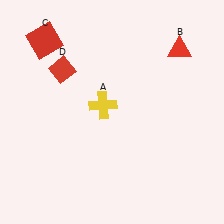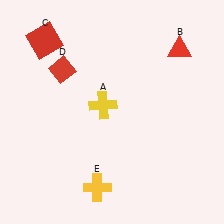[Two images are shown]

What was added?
A yellow cross (E) was added in Image 2.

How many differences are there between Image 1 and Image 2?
There is 1 difference between the two images.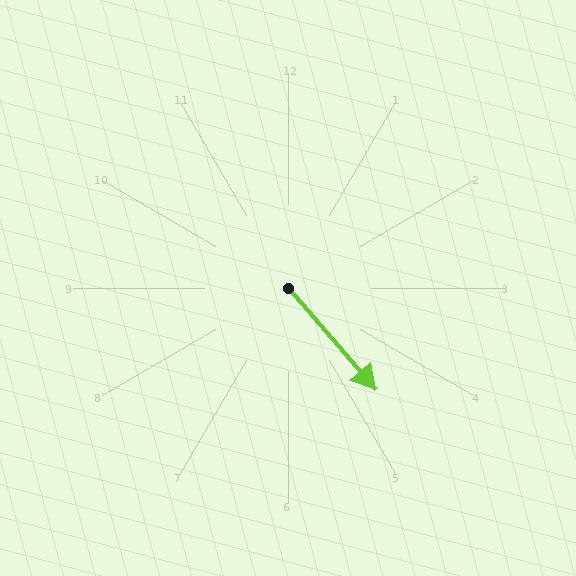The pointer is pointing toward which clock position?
Roughly 5 o'clock.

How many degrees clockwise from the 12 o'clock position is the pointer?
Approximately 139 degrees.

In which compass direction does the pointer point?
Southeast.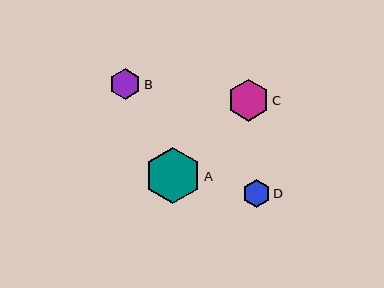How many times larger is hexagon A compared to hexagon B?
Hexagon A is approximately 1.8 times the size of hexagon B.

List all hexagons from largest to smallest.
From largest to smallest: A, C, B, D.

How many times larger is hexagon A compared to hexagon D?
Hexagon A is approximately 2.0 times the size of hexagon D.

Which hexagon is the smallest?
Hexagon D is the smallest with a size of approximately 28 pixels.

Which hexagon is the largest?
Hexagon A is the largest with a size of approximately 56 pixels.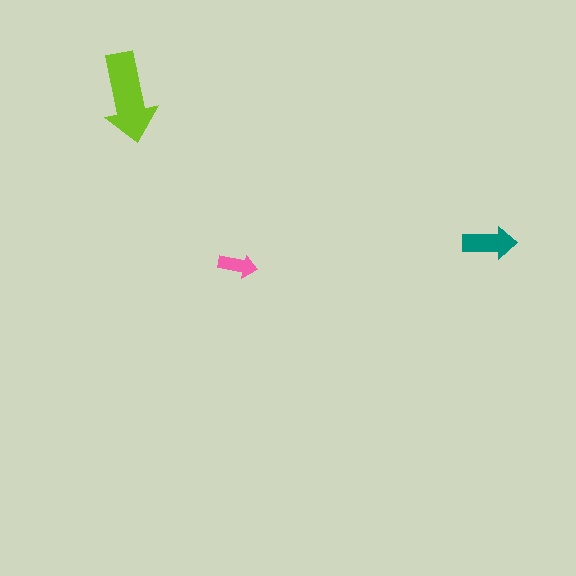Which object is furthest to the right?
The teal arrow is rightmost.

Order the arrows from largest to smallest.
the lime one, the teal one, the pink one.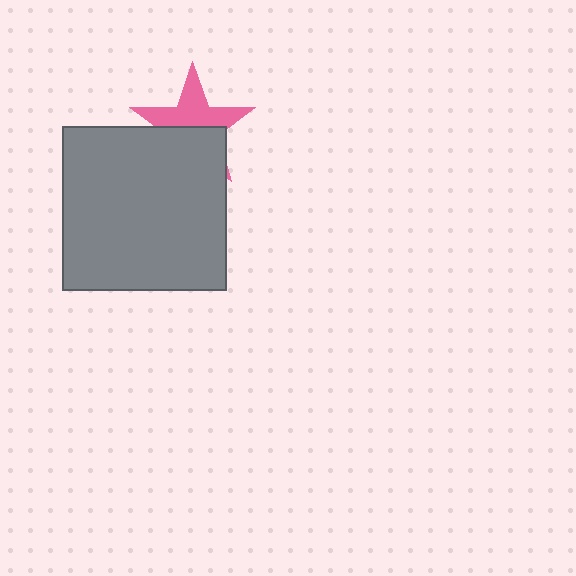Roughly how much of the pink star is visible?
About half of it is visible (roughly 51%).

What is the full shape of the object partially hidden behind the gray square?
The partially hidden object is a pink star.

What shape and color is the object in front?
The object in front is a gray square.